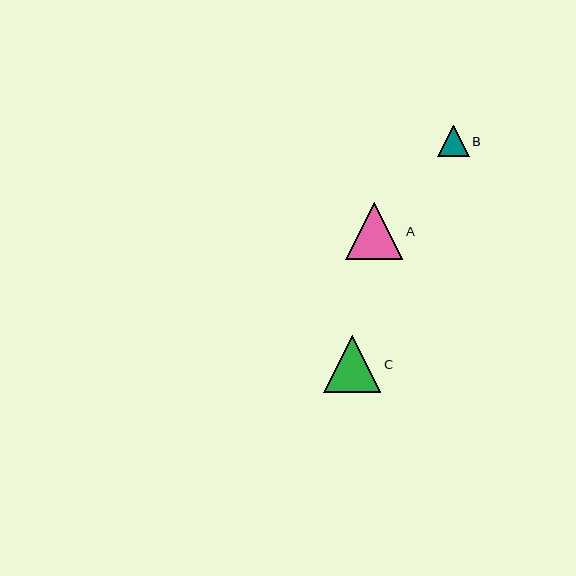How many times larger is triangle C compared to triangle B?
Triangle C is approximately 1.8 times the size of triangle B.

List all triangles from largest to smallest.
From largest to smallest: A, C, B.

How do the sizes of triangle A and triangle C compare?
Triangle A and triangle C are approximately the same size.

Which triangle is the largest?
Triangle A is the largest with a size of approximately 57 pixels.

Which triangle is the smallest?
Triangle B is the smallest with a size of approximately 32 pixels.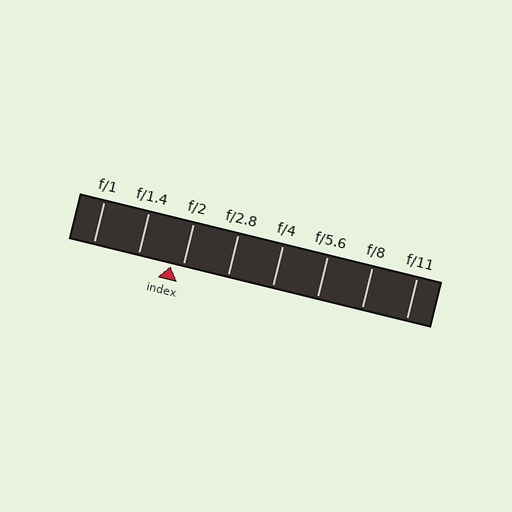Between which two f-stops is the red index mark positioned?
The index mark is between f/1.4 and f/2.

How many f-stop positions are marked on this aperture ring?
There are 8 f-stop positions marked.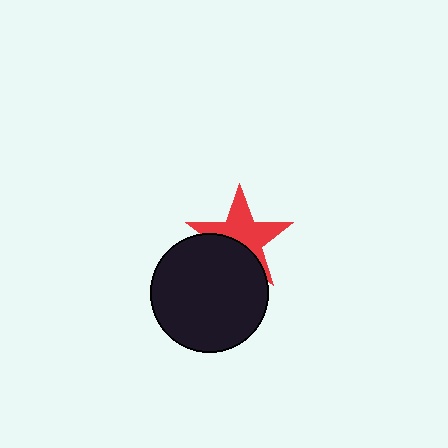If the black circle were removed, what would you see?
You would see the complete red star.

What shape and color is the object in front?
The object in front is a black circle.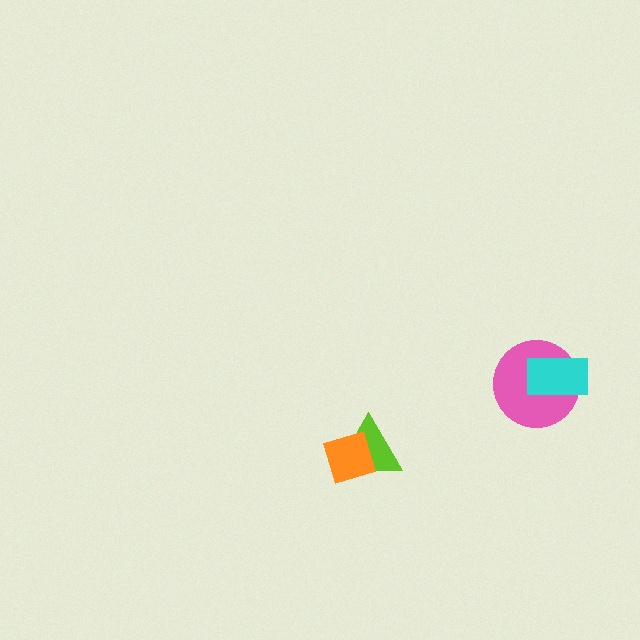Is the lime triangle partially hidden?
Yes, it is partially covered by another shape.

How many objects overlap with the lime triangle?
1 object overlaps with the lime triangle.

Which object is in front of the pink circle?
The cyan rectangle is in front of the pink circle.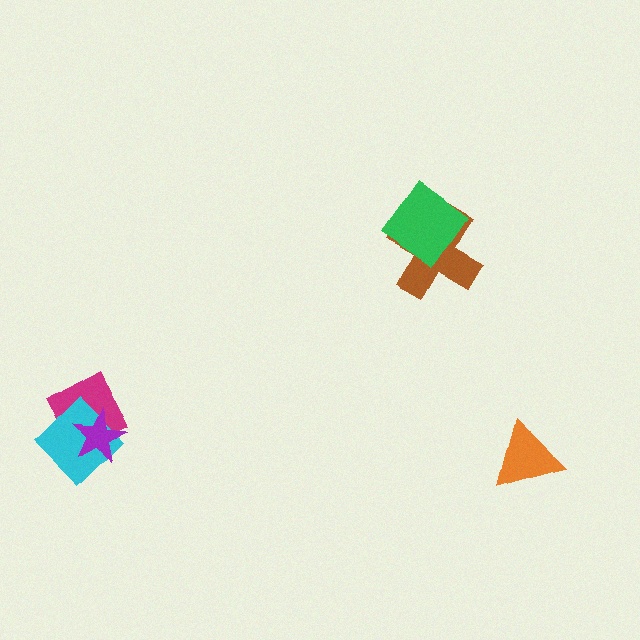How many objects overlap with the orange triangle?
0 objects overlap with the orange triangle.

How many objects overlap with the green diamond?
1 object overlaps with the green diamond.